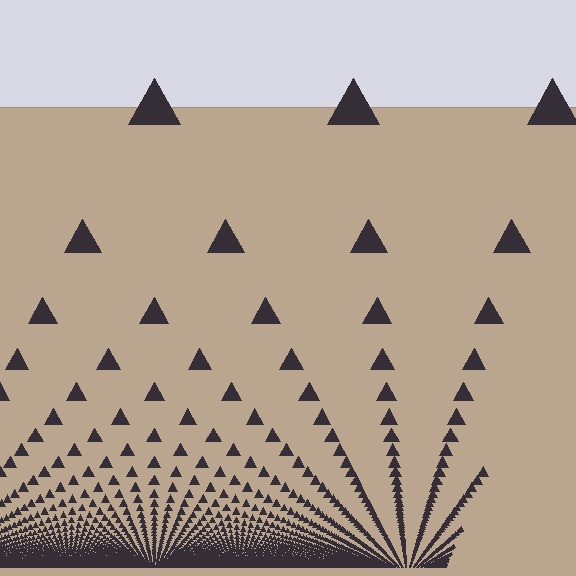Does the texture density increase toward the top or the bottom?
Density increases toward the bottom.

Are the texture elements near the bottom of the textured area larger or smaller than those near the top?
Smaller. The gradient is inverted — elements near the bottom are smaller and denser.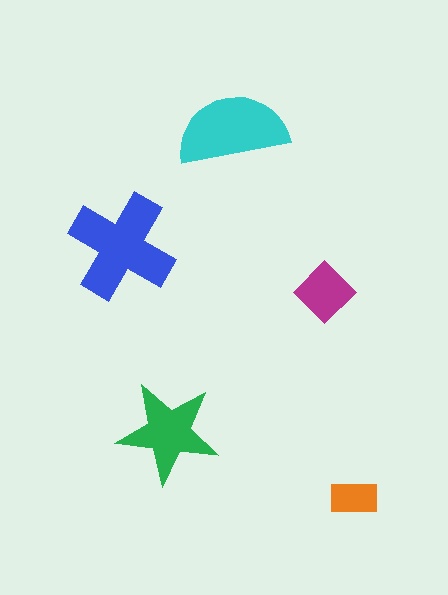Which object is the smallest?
The orange rectangle.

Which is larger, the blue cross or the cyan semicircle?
The blue cross.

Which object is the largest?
The blue cross.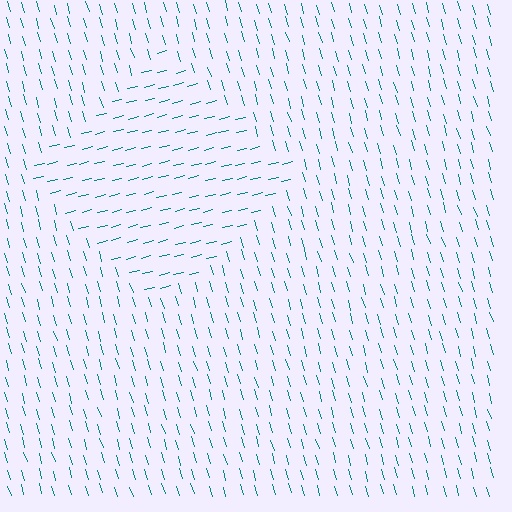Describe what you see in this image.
The image is filled with small teal line segments. A diamond region in the image has lines oriented differently from the surrounding lines, creating a visible texture boundary.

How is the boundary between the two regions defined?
The boundary is defined purely by a change in line orientation (approximately 88 degrees difference). All lines are the same color and thickness.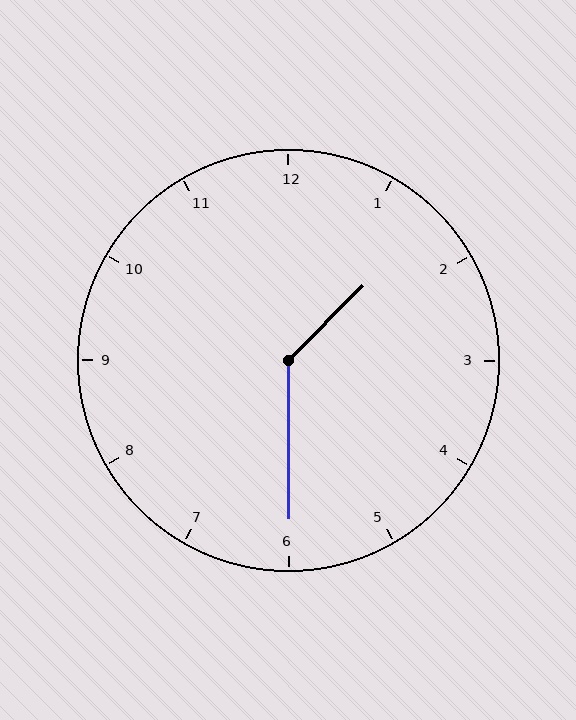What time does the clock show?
1:30.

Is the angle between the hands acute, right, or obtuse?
It is obtuse.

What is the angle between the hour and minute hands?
Approximately 135 degrees.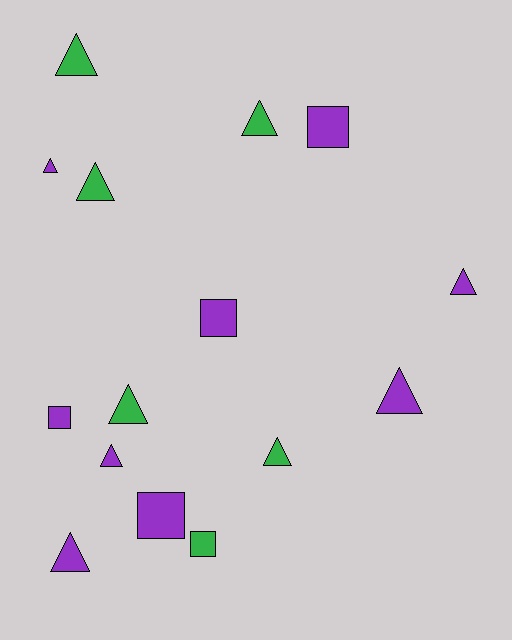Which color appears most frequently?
Purple, with 9 objects.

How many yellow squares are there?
There are no yellow squares.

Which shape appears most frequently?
Triangle, with 10 objects.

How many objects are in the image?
There are 15 objects.